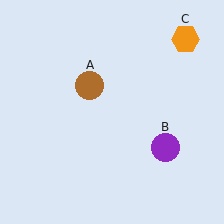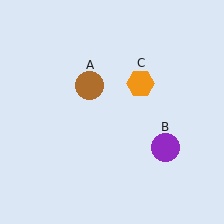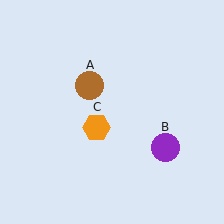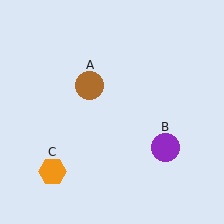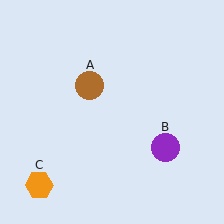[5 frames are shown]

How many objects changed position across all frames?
1 object changed position: orange hexagon (object C).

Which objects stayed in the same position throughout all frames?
Brown circle (object A) and purple circle (object B) remained stationary.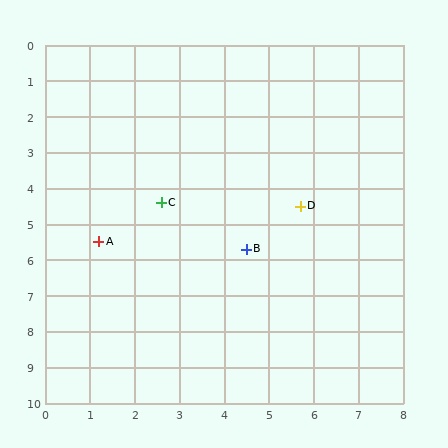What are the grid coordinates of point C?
Point C is at approximately (2.6, 4.4).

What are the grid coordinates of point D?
Point D is at approximately (5.7, 4.5).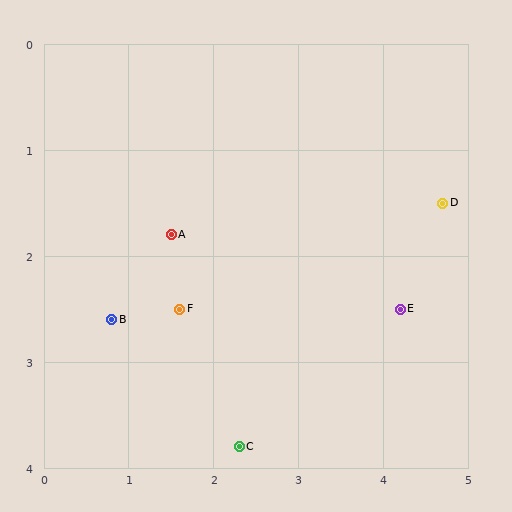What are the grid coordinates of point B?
Point B is at approximately (0.8, 2.6).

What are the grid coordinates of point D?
Point D is at approximately (4.7, 1.5).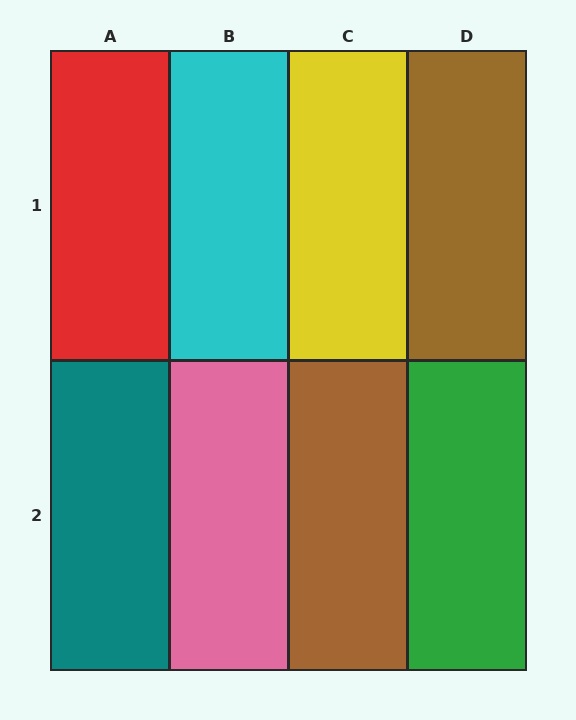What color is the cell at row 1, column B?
Cyan.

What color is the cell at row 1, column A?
Red.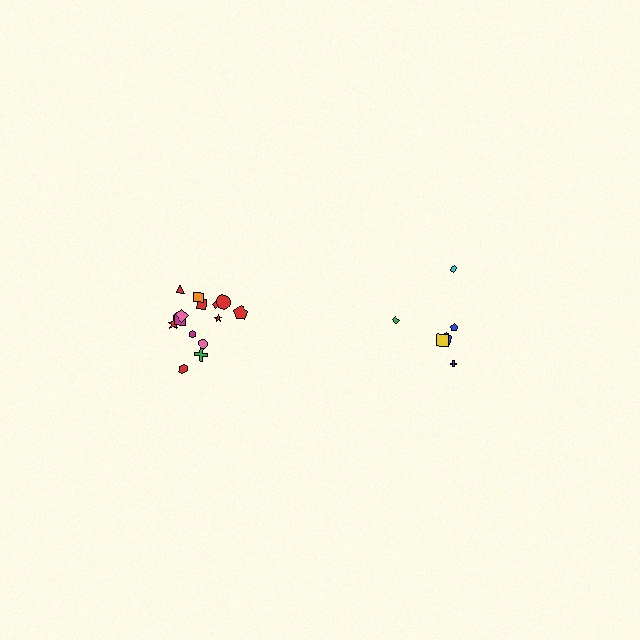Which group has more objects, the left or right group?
The left group.